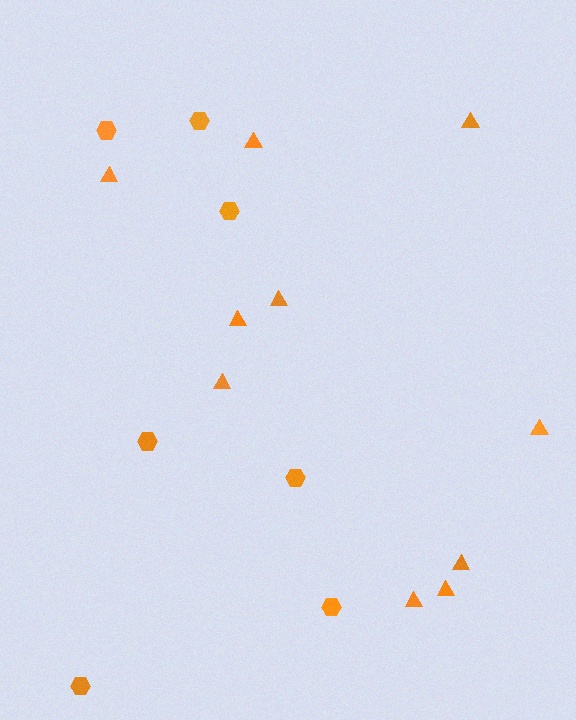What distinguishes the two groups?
There are 2 groups: one group of hexagons (7) and one group of triangles (10).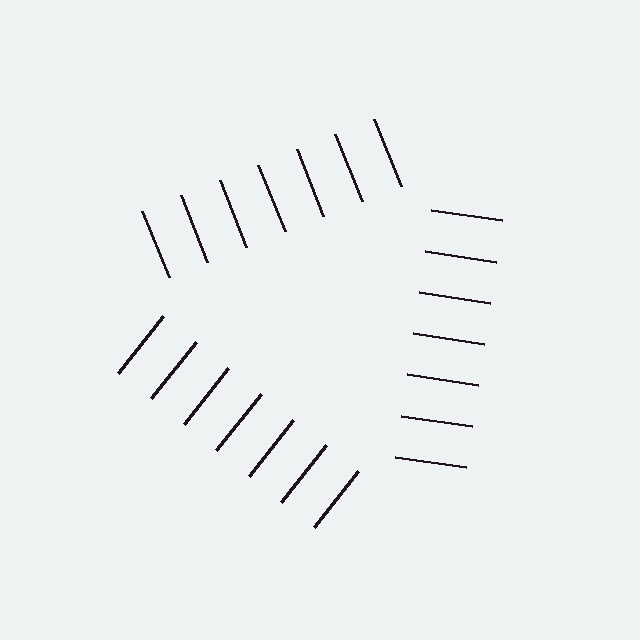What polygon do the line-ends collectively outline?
An illusory triangle — the line segments terminate on its edges but no continuous stroke is drawn.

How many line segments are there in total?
21 — 7 along each of the 3 edges.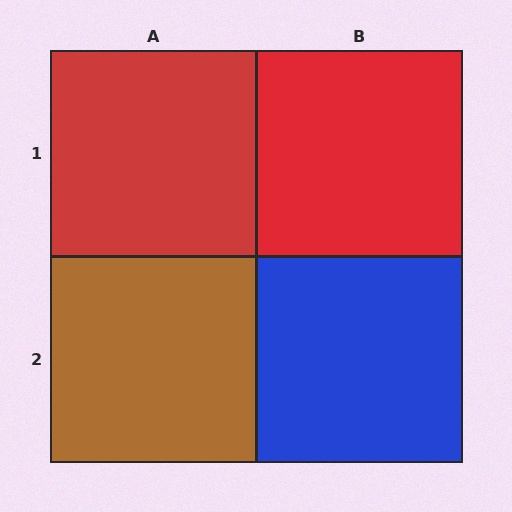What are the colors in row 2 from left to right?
Brown, blue.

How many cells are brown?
1 cell is brown.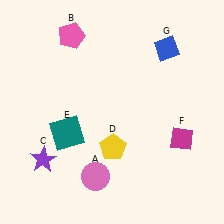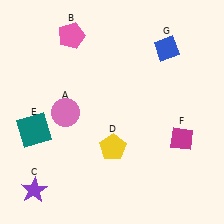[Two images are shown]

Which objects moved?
The objects that moved are: the pink circle (A), the purple star (C), the teal square (E).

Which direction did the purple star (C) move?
The purple star (C) moved down.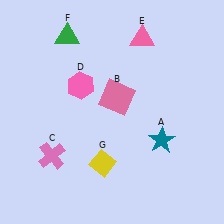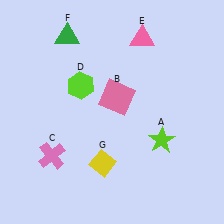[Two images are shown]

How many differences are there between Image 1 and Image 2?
There are 2 differences between the two images.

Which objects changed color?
A changed from teal to lime. D changed from pink to lime.